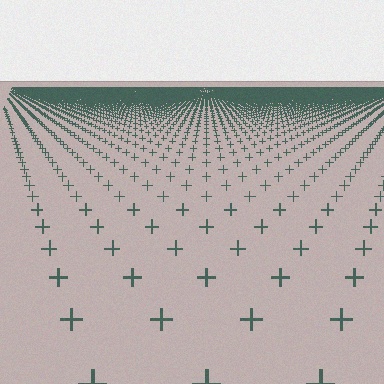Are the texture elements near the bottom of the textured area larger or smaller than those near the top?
Larger. Near the bottom, elements are closer to the viewer and appear at a bigger on-screen size.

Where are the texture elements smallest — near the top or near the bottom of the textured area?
Near the top.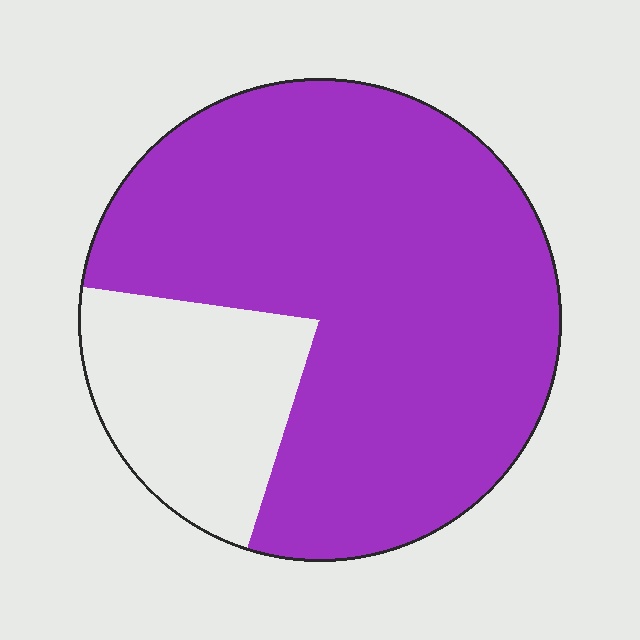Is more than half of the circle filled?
Yes.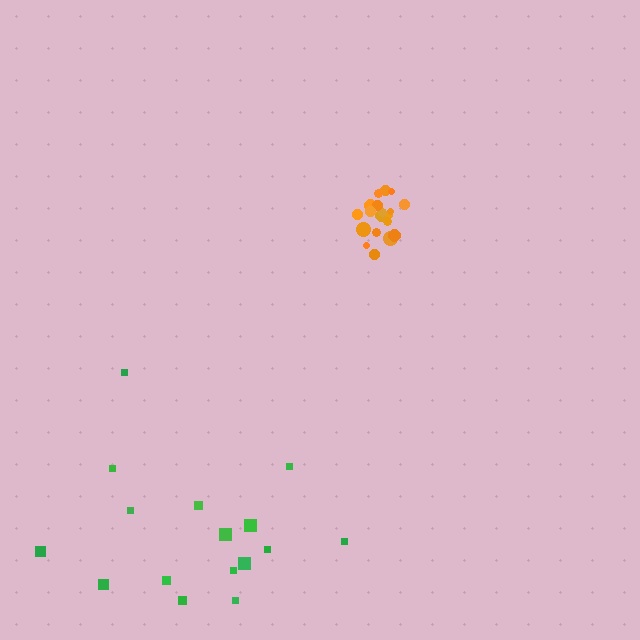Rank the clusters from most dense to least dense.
orange, green.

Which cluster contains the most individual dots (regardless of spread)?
Orange (19).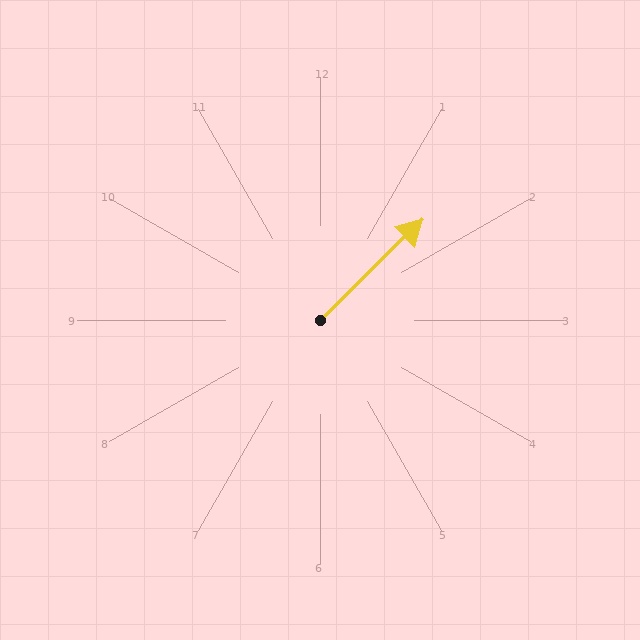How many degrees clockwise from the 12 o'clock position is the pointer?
Approximately 45 degrees.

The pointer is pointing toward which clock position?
Roughly 2 o'clock.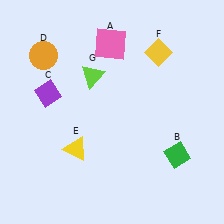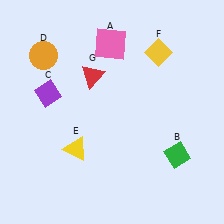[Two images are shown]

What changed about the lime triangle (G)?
In Image 1, G is lime. In Image 2, it changed to red.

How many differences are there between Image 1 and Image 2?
There is 1 difference between the two images.